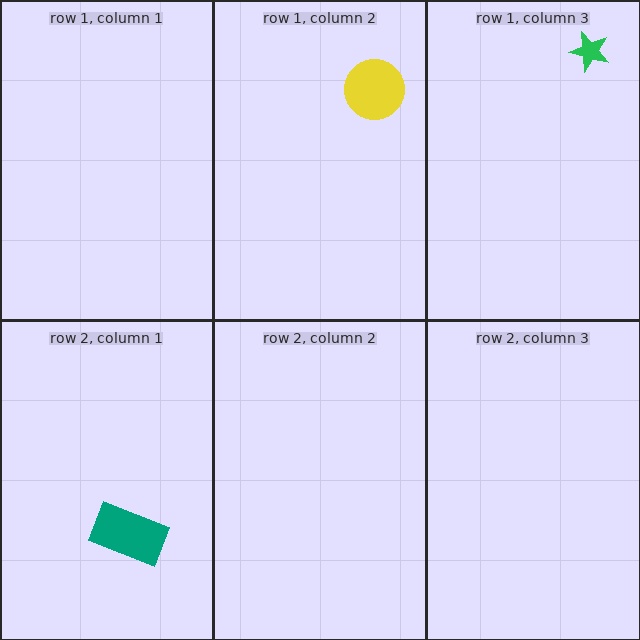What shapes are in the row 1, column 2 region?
The yellow circle.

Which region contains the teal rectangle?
The row 2, column 1 region.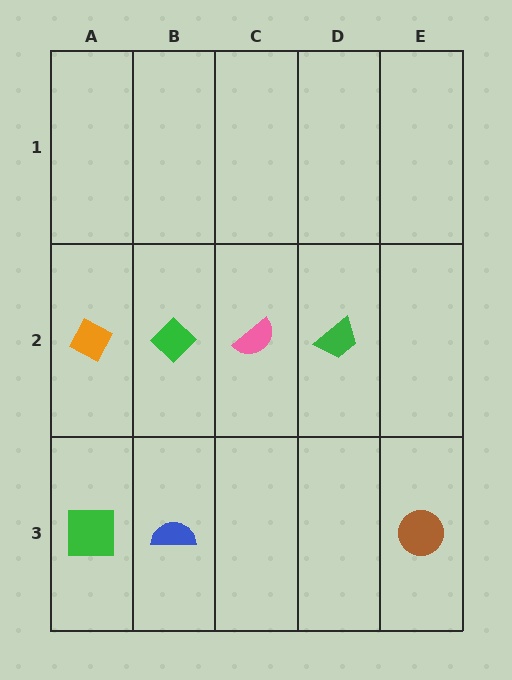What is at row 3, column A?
A green square.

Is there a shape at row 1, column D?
No, that cell is empty.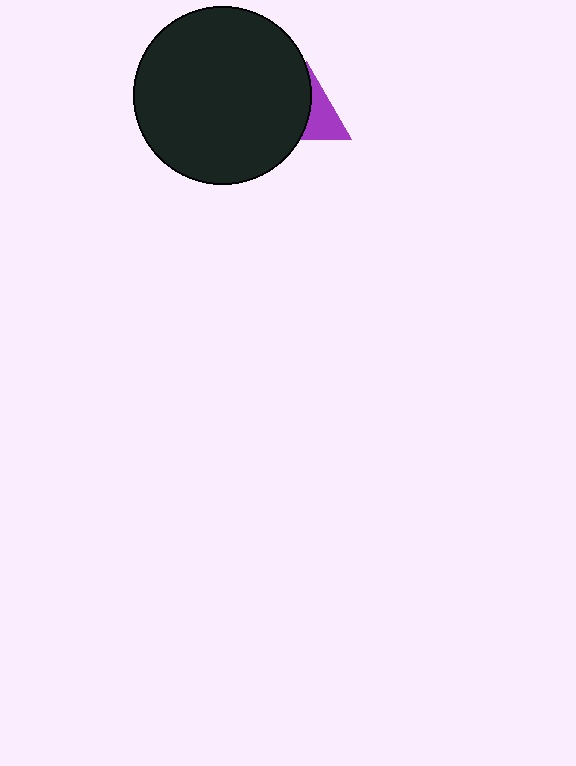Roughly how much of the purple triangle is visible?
A small part of it is visible (roughly 44%).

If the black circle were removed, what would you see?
You would see the complete purple triangle.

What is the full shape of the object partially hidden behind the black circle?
The partially hidden object is a purple triangle.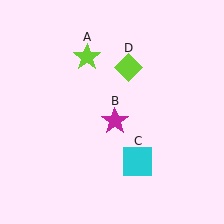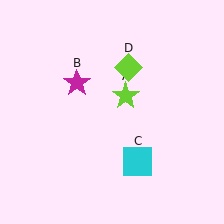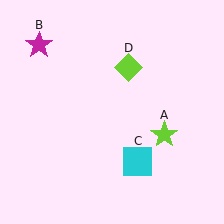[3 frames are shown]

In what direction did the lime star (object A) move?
The lime star (object A) moved down and to the right.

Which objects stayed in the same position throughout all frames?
Cyan square (object C) and lime diamond (object D) remained stationary.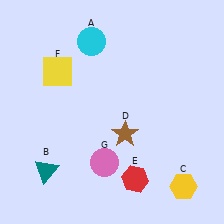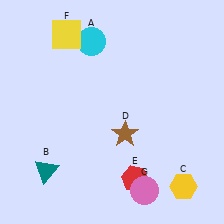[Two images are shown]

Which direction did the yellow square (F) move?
The yellow square (F) moved up.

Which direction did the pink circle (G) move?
The pink circle (G) moved right.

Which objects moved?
The objects that moved are: the yellow square (F), the pink circle (G).